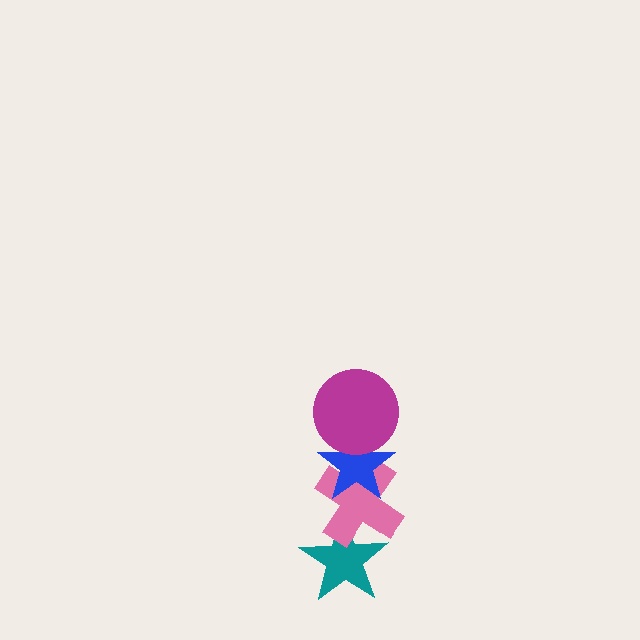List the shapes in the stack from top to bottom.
From top to bottom: the magenta circle, the blue star, the pink cross, the teal star.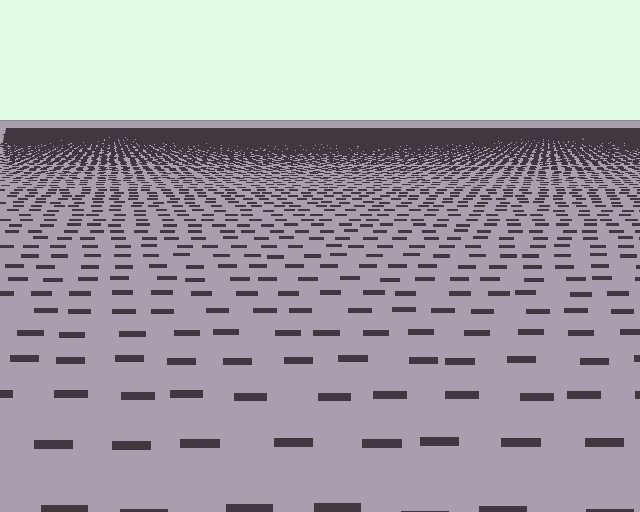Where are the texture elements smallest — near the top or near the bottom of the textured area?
Near the top.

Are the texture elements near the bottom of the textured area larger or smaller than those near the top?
Larger. Near the bottom, elements are closer to the viewer and appear at a bigger on-screen size.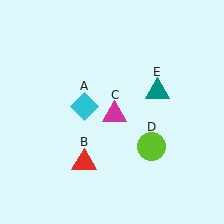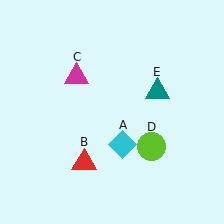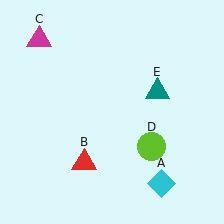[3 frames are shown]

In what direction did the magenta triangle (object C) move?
The magenta triangle (object C) moved up and to the left.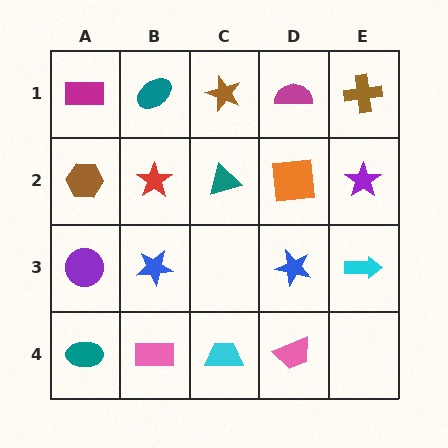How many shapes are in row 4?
4 shapes.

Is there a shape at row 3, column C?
No, that cell is empty.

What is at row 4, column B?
A pink rectangle.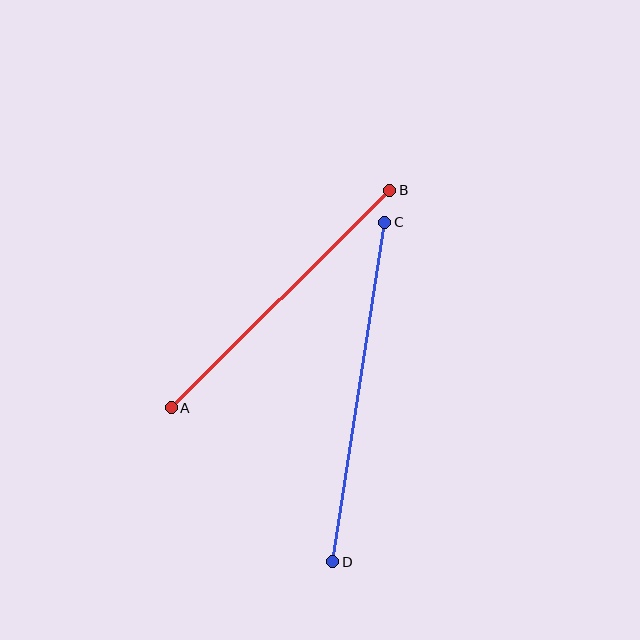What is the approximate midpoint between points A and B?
The midpoint is at approximately (281, 299) pixels.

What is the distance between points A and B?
The distance is approximately 308 pixels.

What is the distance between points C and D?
The distance is approximately 344 pixels.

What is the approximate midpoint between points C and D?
The midpoint is at approximately (359, 392) pixels.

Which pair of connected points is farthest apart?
Points C and D are farthest apart.